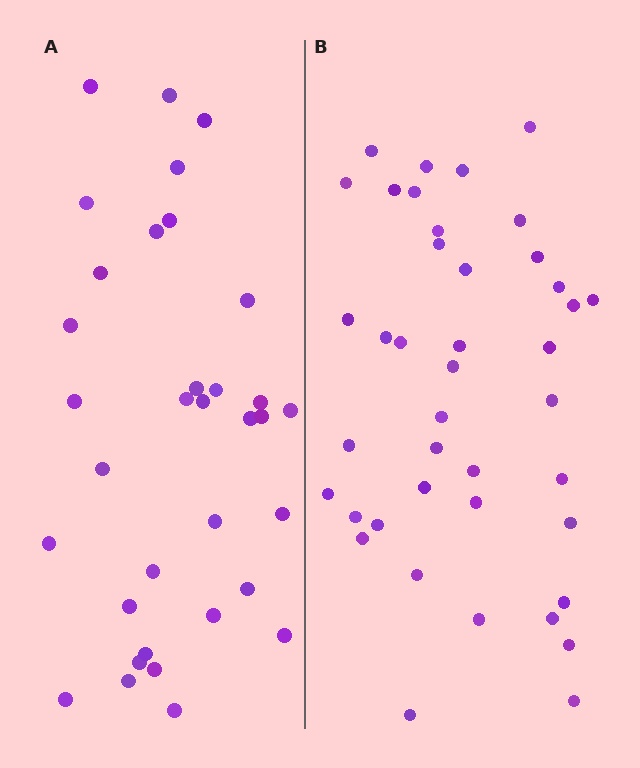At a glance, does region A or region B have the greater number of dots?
Region B (the right region) has more dots.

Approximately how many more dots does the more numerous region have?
Region B has roughly 8 or so more dots than region A.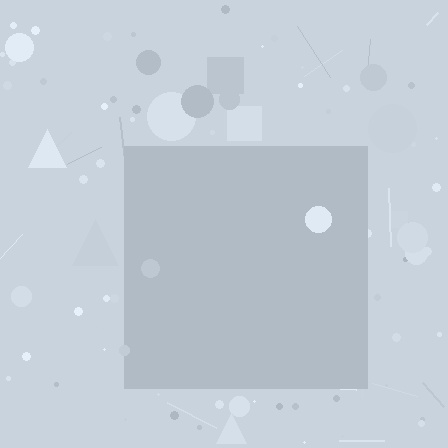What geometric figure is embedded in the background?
A square is embedded in the background.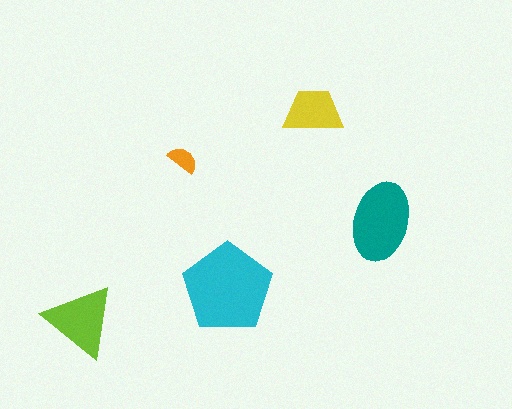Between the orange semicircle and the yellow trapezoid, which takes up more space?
The yellow trapezoid.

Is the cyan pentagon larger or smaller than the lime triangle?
Larger.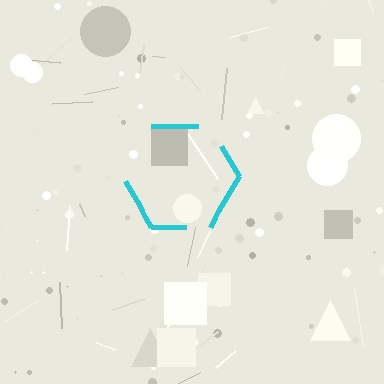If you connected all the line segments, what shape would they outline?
They would outline a hexagon.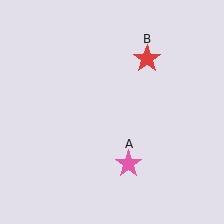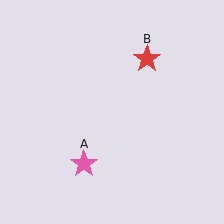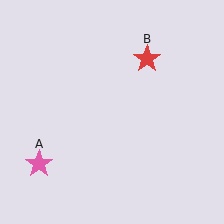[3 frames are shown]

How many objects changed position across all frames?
1 object changed position: pink star (object A).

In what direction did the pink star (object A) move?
The pink star (object A) moved left.